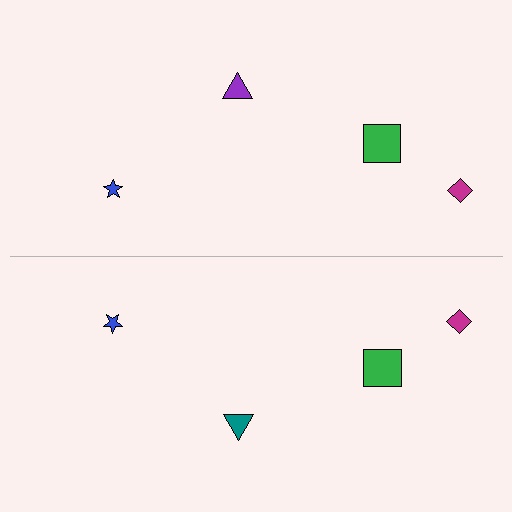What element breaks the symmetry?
The teal triangle on the bottom side breaks the symmetry — its mirror counterpart is purple.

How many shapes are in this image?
There are 8 shapes in this image.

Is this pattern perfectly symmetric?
No, the pattern is not perfectly symmetric. The teal triangle on the bottom side breaks the symmetry — its mirror counterpart is purple.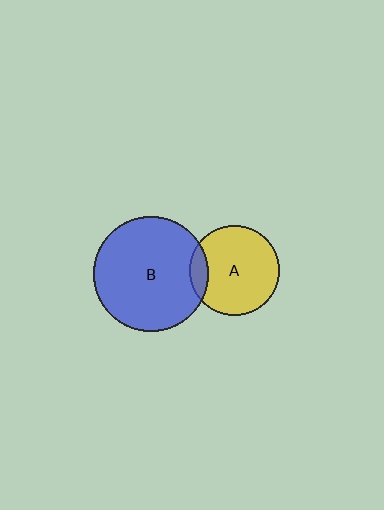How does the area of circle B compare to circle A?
Approximately 1.6 times.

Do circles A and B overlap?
Yes.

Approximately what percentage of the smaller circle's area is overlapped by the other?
Approximately 10%.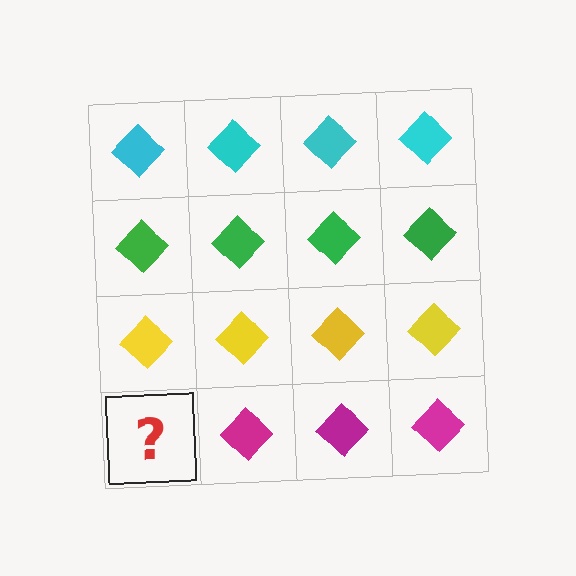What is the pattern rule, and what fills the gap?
The rule is that each row has a consistent color. The gap should be filled with a magenta diamond.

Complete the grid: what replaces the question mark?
The question mark should be replaced with a magenta diamond.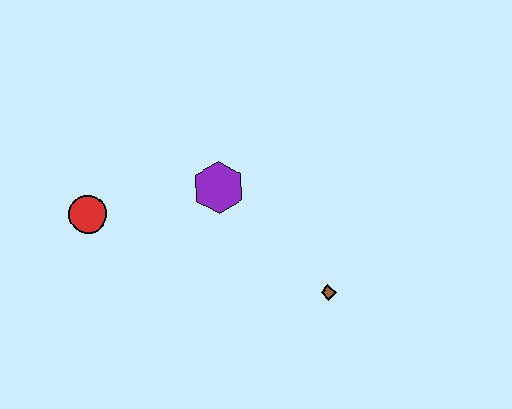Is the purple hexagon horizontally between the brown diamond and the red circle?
Yes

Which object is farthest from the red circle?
The brown diamond is farthest from the red circle.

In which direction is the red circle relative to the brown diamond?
The red circle is to the left of the brown diamond.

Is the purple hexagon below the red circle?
No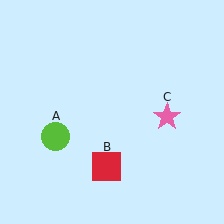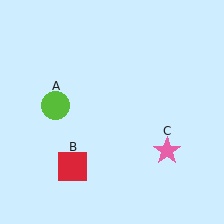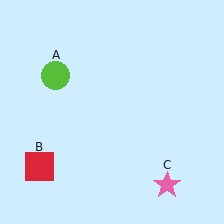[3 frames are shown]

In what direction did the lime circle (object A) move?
The lime circle (object A) moved up.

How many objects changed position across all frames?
3 objects changed position: lime circle (object A), red square (object B), pink star (object C).